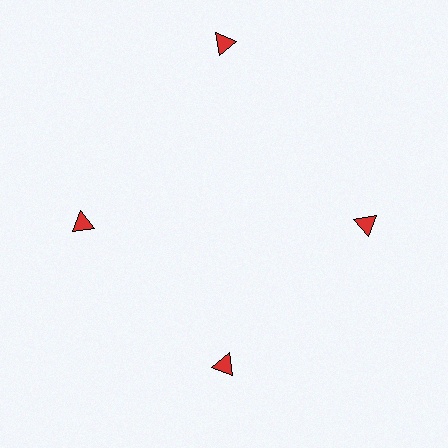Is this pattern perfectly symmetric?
No. The 4 red triangles are arranged in a ring, but one element near the 12 o'clock position is pushed outward from the center, breaking the 4-fold rotational symmetry.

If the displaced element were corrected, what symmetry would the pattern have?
It would have 4-fold rotational symmetry — the pattern would map onto itself every 90 degrees.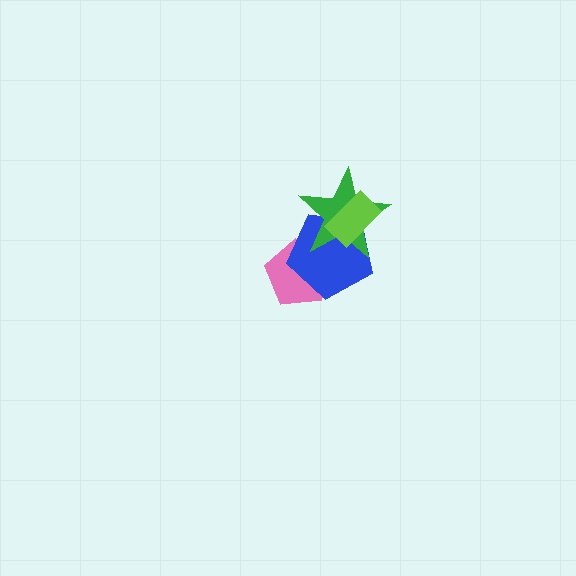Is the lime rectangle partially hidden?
No, no other shape covers it.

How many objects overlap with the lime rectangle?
2 objects overlap with the lime rectangle.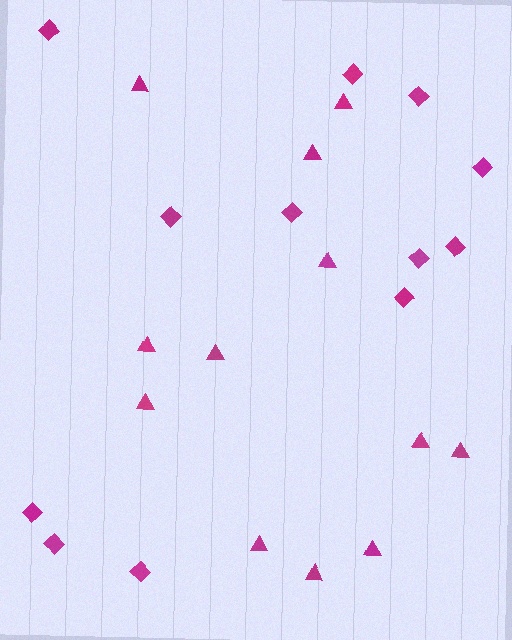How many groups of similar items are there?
There are 2 groups: one group of diamonds (12) and one group of triangles (12).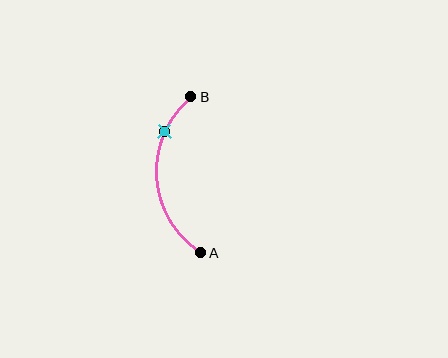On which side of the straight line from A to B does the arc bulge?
The arc bulges to the left of the straight line connecting A and B.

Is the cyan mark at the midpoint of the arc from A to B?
No. The cyan mark lies on the arc but is closer to endpoint B. The arc midpoint would be at the point on the curve equidistant along the arc from both A and B.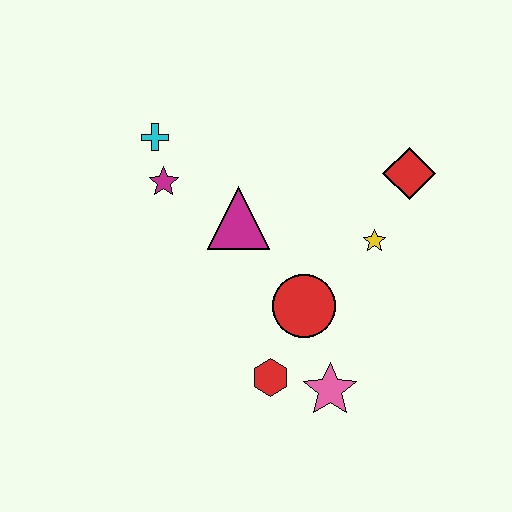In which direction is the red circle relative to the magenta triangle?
The red circle is below the magenta triangle.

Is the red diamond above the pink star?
Yes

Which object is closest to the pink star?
The red hexagon is closest to the pink star.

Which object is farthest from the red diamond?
The cyan cross is farthest from the red diamond.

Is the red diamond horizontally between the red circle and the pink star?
No